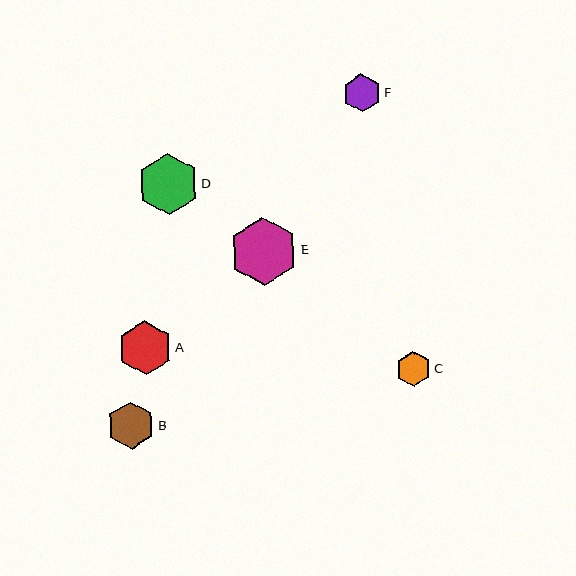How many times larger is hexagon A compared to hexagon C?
Hexagon A is approximately 1.6 times the size of hexagon C.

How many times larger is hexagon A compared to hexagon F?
Hexagon A is approximately 1.4 times the size of hexagon F.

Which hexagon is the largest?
Hexagon E is the largest with a size of approximately 68 pixels.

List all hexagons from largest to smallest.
From largest to smallest: E, D, A, B, F, C.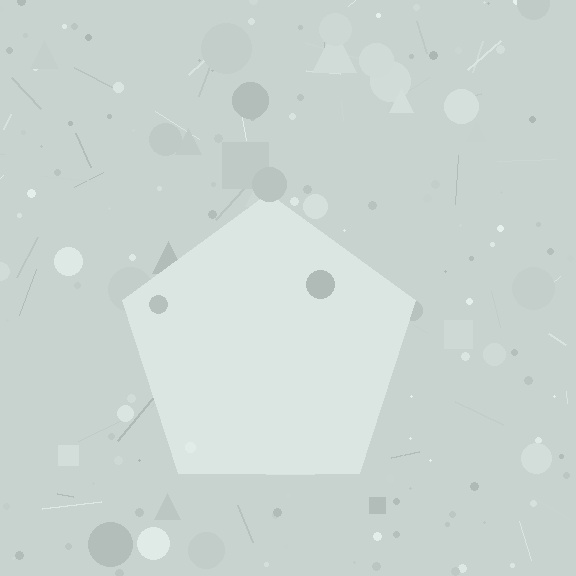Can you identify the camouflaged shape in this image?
The camouflaged shape is a pentagon.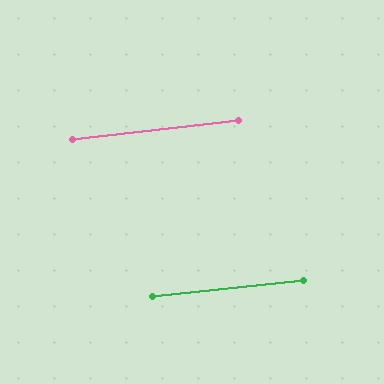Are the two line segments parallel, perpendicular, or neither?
Parallel — their directions differ by only 0.8°.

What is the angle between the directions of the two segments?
Approximately 1 degree.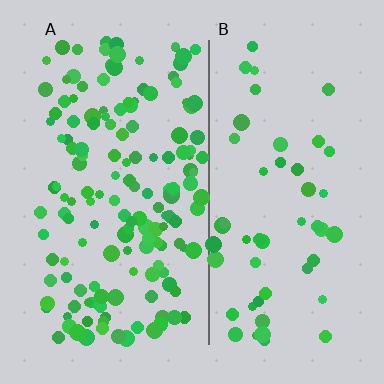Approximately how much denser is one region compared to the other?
Approximately 3.0× — region A over region B.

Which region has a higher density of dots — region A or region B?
A (the left).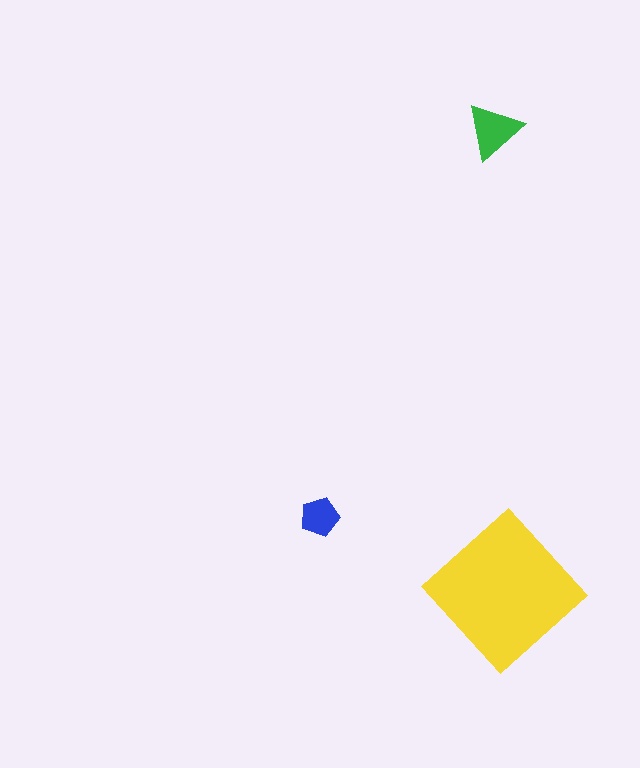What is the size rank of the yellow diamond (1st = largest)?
1st.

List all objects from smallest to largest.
The blue pentagon, the green triangle, the yellow diamond.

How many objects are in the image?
There are 3 objects in the image.